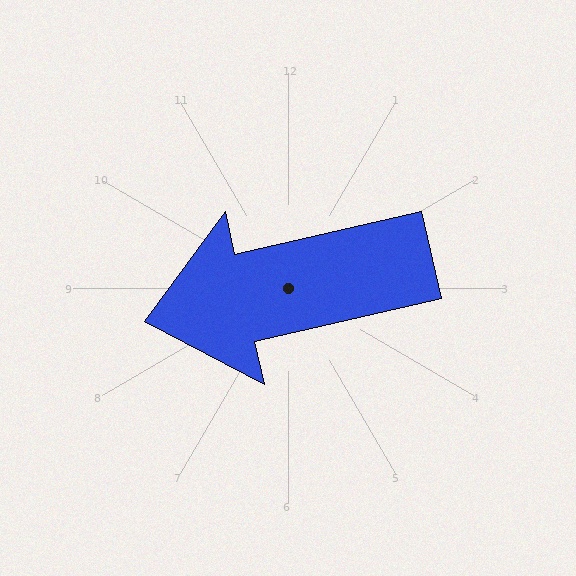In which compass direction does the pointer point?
West.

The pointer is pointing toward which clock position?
Roughly 9 o'clock.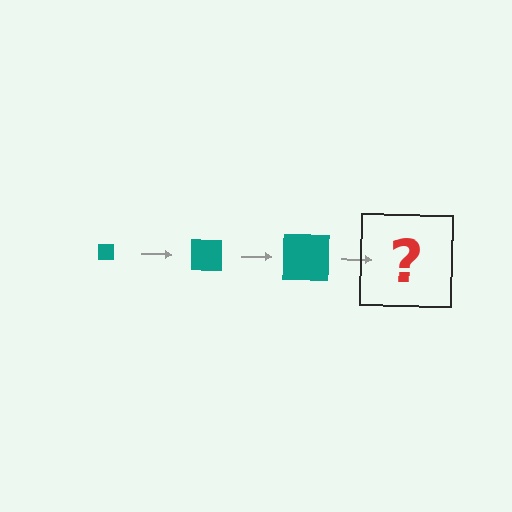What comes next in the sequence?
The next element should be a teal square, larger than the previous one.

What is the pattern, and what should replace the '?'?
The pattern is that the square gets progressively larger each step. The '?' should be a teal square, larger than the previous one.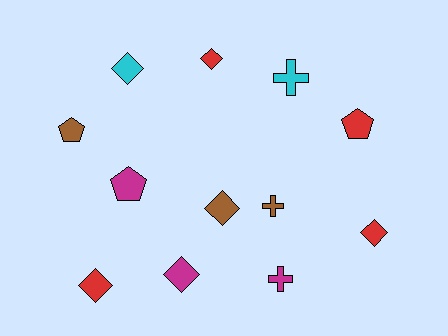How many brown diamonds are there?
There is 1 brown diamond.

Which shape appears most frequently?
Diamond, with 6 objects.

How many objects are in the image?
There are 12 objects.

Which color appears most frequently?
Red, with 4 objects.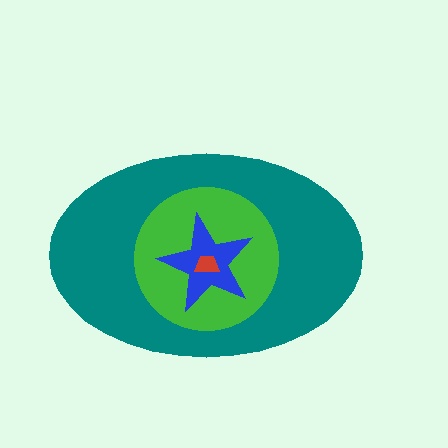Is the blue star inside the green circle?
Yes.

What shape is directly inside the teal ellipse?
The green circle.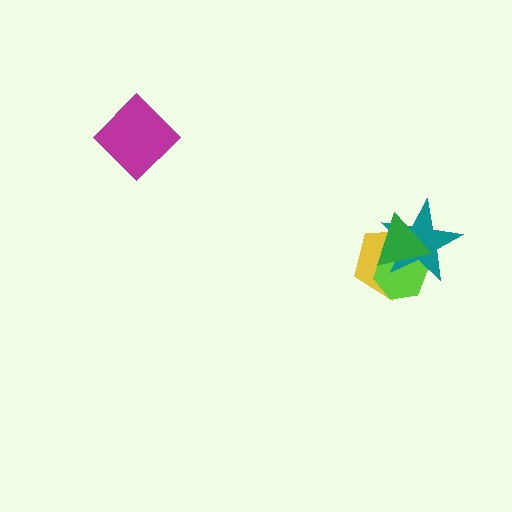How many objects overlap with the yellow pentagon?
3 objects overlap with the yellow pentagon.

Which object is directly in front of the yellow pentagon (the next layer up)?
The lime hexagon is directly in front of the yellow pentagon.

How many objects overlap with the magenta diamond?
0 objects overlap with the magenta diamond.